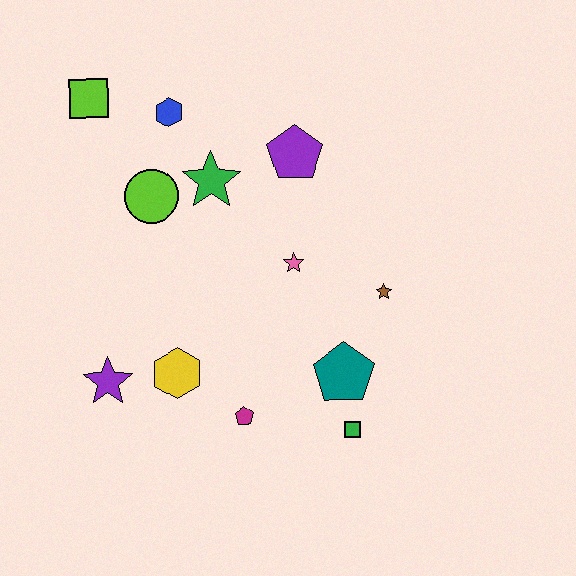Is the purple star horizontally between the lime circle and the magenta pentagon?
No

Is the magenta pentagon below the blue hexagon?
Yes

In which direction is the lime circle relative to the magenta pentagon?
The lime circle is above the magenta pentagon.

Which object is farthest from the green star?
The green square is farthest from the green star.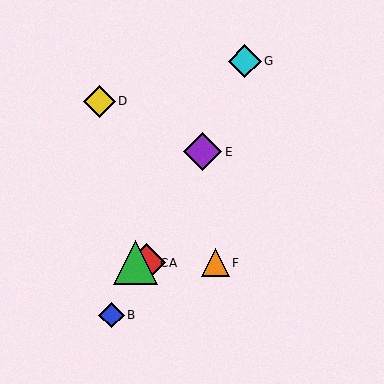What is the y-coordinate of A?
Object A is at y≈263.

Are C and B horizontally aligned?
No, C is at y≈263 and B is at y≈315.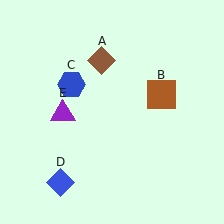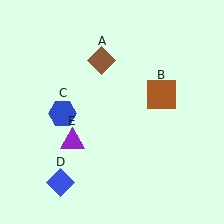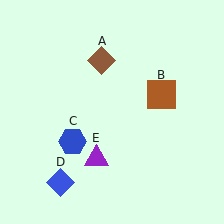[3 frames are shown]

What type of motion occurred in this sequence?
The blue hexagon (object C), purple triangle (object E) rotated counterclockwise around the center of the scene.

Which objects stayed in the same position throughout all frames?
Brown diamond (object A) and brown square (object B) and blue diamond (object D) remained stationary.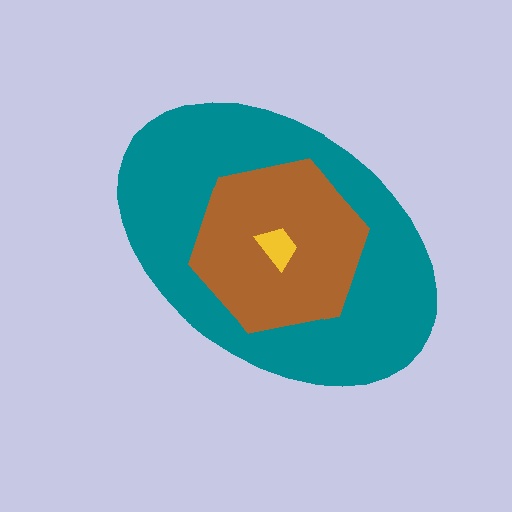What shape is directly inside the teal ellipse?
The brown hexagon.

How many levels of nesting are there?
3.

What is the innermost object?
The yellow trapezoid.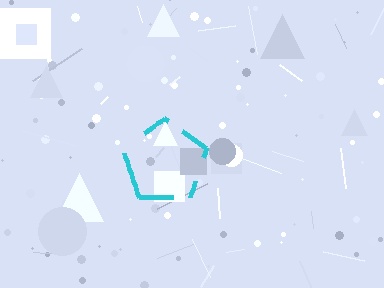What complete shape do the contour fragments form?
The contour fragments form a pentagon.